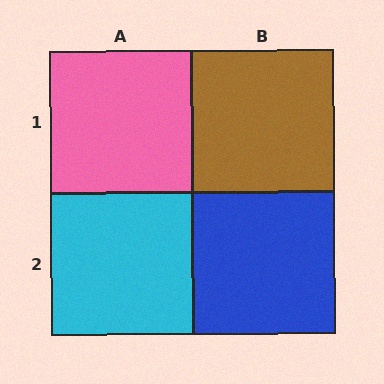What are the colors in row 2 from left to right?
Cyan, blue.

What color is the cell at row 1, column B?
Brown.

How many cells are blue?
1 cell is blue.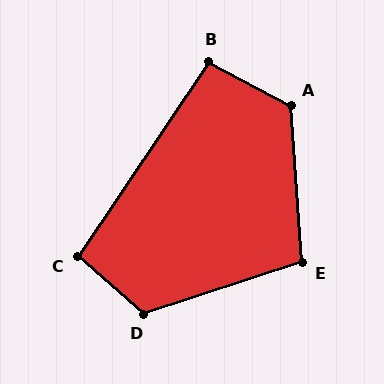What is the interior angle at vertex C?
Approximately 97 degrees (obtuse).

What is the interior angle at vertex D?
Approximately 121 degrees (obtuse).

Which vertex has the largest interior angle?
A, at approximately 122 degrees.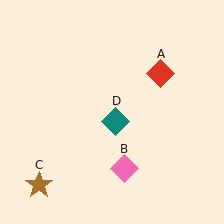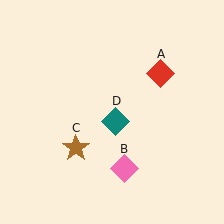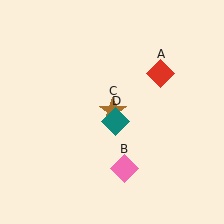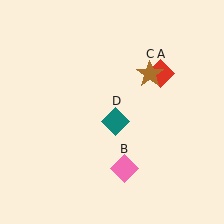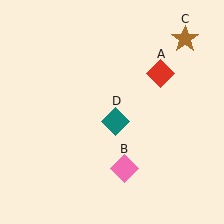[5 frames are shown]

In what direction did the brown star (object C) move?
The brown star (object C) moved up and to the right.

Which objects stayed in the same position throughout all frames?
Red diamond (object A) and pink diamond (object B) and teal diamond (object D) remained stationary.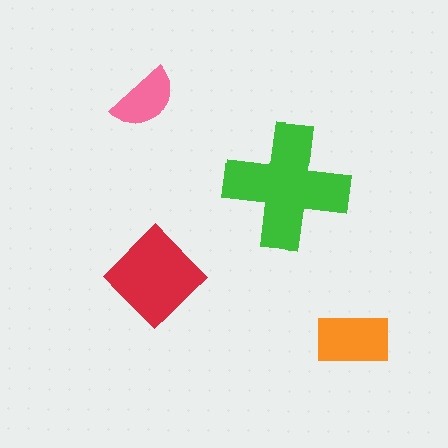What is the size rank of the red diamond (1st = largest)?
2nd.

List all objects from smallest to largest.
The pink semicircle, the orange rectangle, the red diamond, the green cross.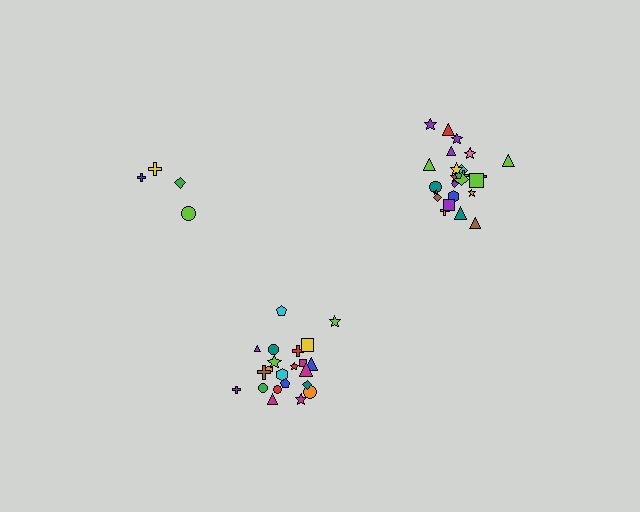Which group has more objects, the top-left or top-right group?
The top-right group.